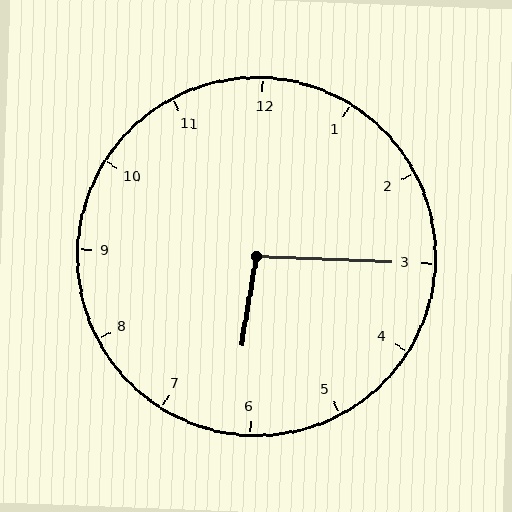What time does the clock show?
6:15.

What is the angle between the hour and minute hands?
Approximately 98 degrees.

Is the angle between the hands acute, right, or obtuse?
It is obtuse.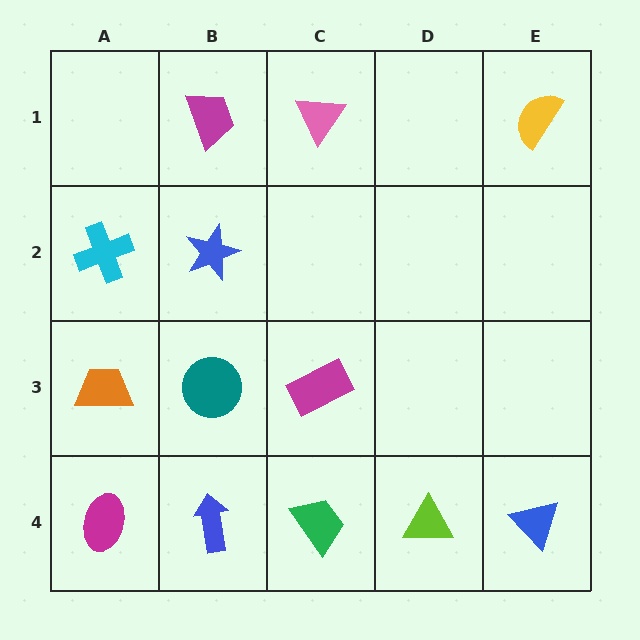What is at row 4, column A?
A magenta ellipse.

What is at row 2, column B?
A blue star.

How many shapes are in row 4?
5 shapes.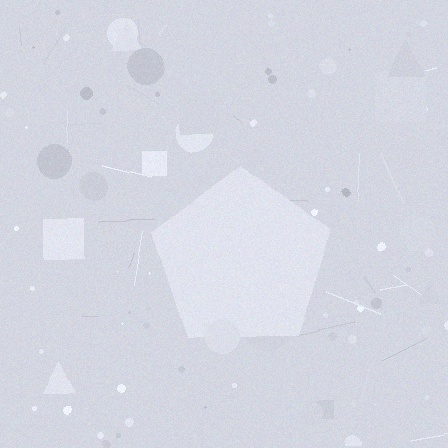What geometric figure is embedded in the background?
A pentagon is embedded in the background.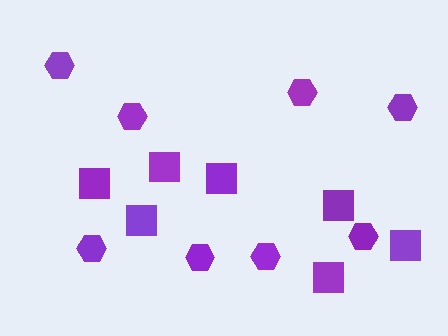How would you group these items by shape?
There are 2 groups: one group of hexagons (8) and one group of squares (7).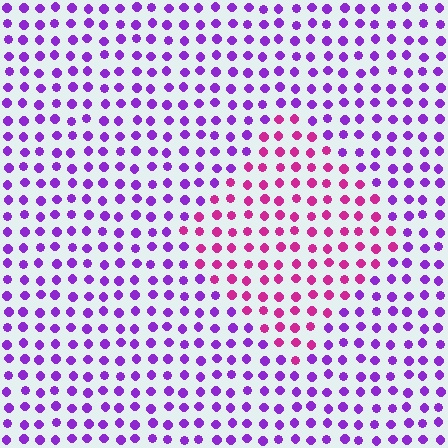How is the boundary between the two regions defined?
The boundary is defined purely by a slight shift in hue (about 44 degrees). Spacing, size, and orientation are identical on both sides.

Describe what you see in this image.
The image is filled with small purple elements in a uniform arrangement. A diamond-shaped region is visible where the elements are tinted to a slightly different hue, forming a subtle color boundary.